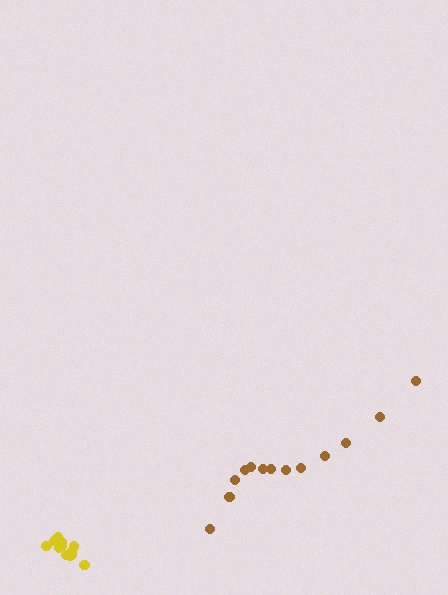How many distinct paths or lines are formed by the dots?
There are 2 distinct paths.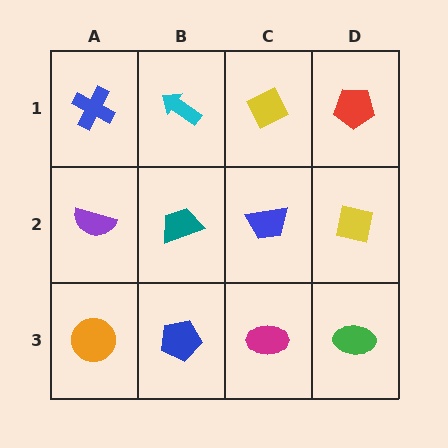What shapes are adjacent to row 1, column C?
A blue trapezoid (row 2, column C), a cyan arrow (row 1, column B), a red pentagon (row 1, column D).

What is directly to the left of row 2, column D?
A blue trapezoid.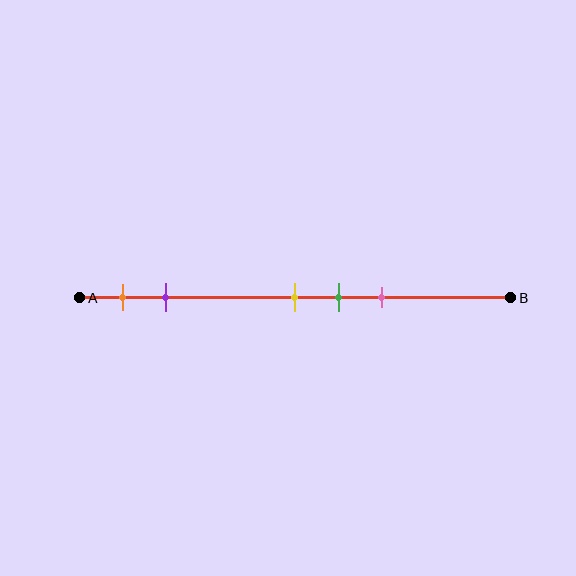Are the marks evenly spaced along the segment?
No, the marks are not evenly spaced.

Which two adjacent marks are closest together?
The yellow and green marks are the closest adjacent pair.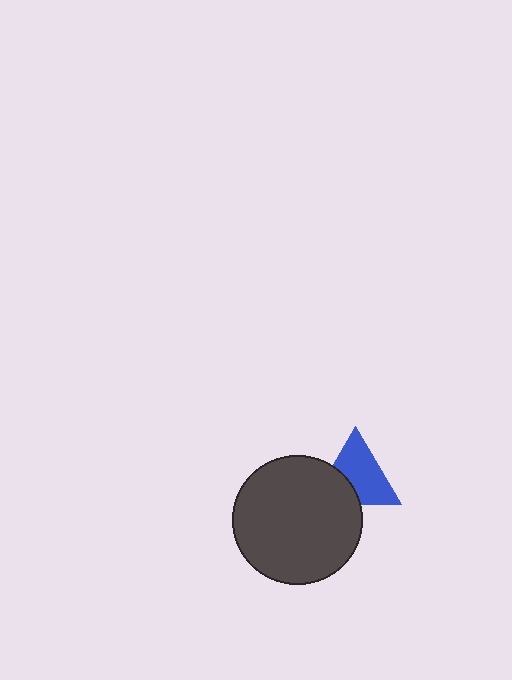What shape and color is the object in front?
The object in front is a dark gray circle.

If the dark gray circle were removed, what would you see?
You would see the complete blue triangle.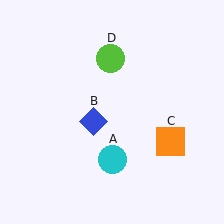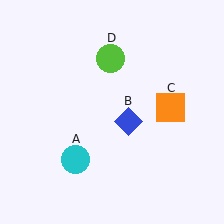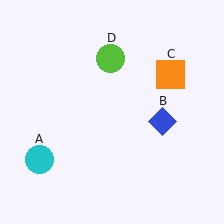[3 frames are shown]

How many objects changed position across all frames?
3 objects changed position: cyan circle (object A), blue diamond (object B), orange square (object C).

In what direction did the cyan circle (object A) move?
The cyan circle (object A) moved left.